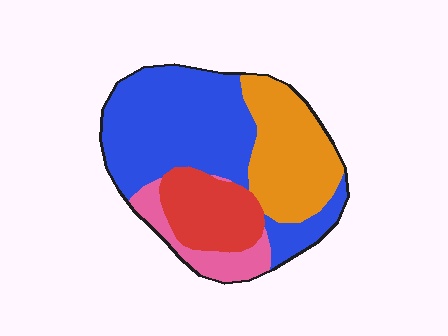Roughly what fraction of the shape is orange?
Orange covers roughly 25% of the shape.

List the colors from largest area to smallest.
From largest to smallest: blue, orange, red, pink.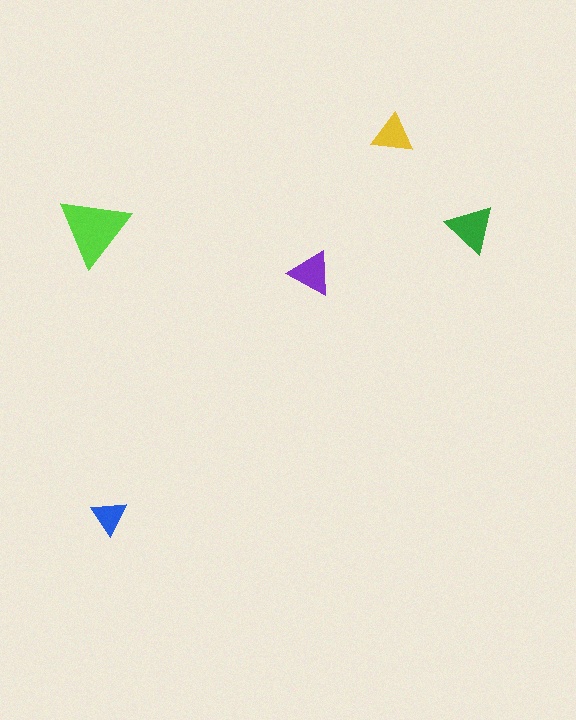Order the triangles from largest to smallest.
the lime one, the green one, the purple one, the yellow one, the blue one.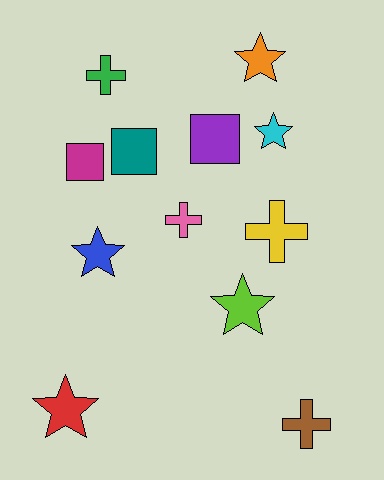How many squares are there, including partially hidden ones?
There are 3 squares.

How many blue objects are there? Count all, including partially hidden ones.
There is 1 blue object.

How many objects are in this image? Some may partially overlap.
There are 12 objects.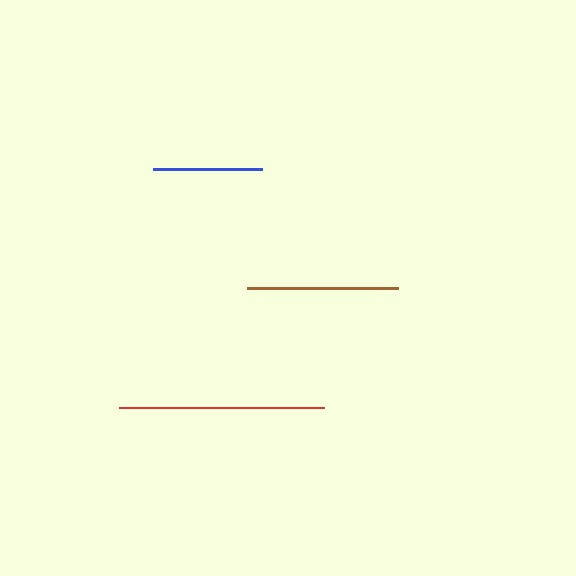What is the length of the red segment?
The red segment is approximately 205 pixels long.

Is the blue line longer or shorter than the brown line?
The brown line is longer than the blue line.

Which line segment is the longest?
The red line is the longest at approximately 205 pixels.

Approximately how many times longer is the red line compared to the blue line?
The red line is approximately 1.9 times the length of the blue line.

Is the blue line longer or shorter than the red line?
The red line is longer than the blue line.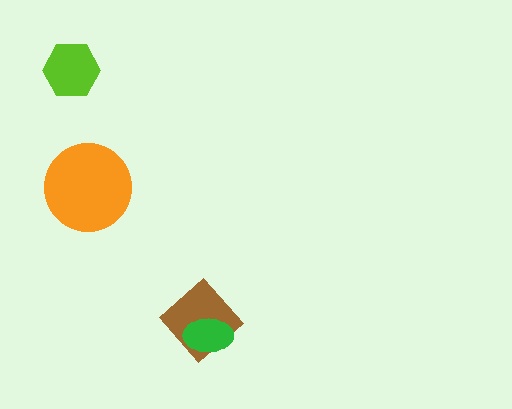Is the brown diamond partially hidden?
Yes, it is partially covered by another shape.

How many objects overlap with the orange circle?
0 objects overlap with the orange circle.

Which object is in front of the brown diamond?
The green ellipse is in front of the brown diamond.